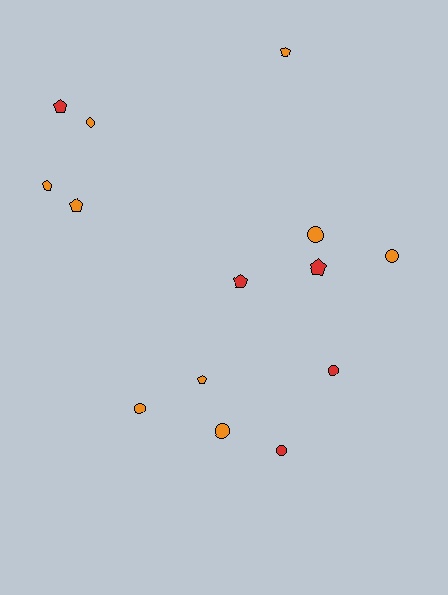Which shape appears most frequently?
Pentagon, with 7 objects.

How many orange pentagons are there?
There are 4 orange pentagons.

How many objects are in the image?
There are 14 objects.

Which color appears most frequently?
Orange, with 9 objects.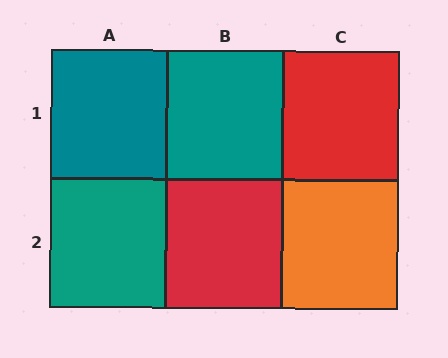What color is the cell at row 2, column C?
Orange.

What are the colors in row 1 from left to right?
Teal, teal, red.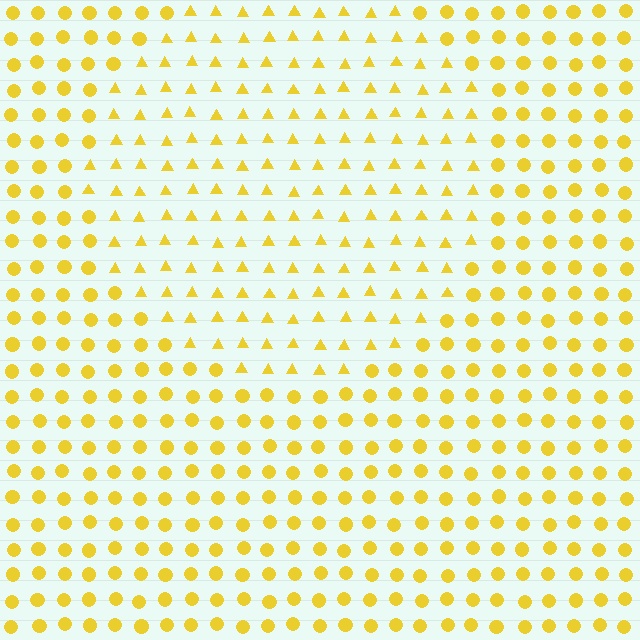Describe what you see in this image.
The image is filled with small yellow elements arranged in a uniform grid. A circle-shaped region contains triangles, while the surrounding area contains circles. The boundary is defined purely by the change in element shape.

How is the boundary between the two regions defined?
The boundary is defined by a change in element shape: triangles inside vs. circles outside. All elements share the same color and spacing.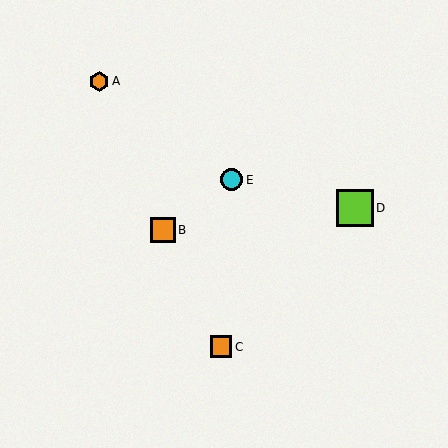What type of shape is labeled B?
Shape B is an orange square.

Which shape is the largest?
The lime square (labeled D) is the largest.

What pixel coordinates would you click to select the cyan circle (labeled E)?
Click at (232, 180) to select the cyan circle E.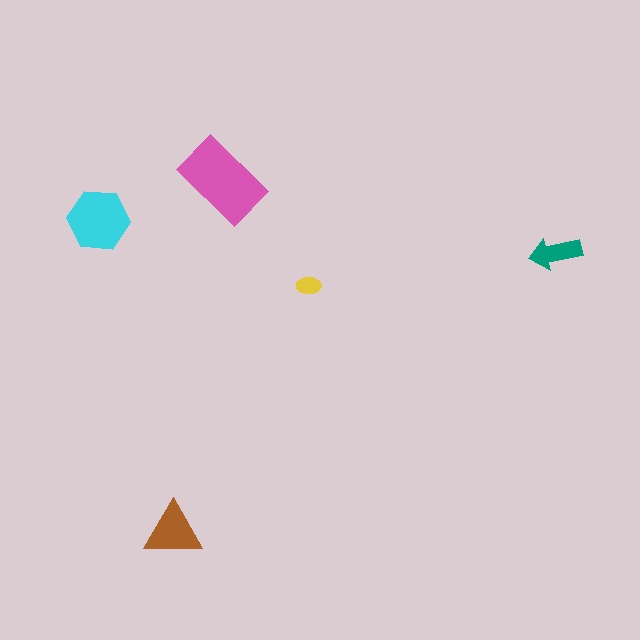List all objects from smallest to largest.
The yellow ellipse, the teal arrow, the brown triangle, the cyan hexagon, the pink rectangle.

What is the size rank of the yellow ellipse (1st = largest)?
5th.